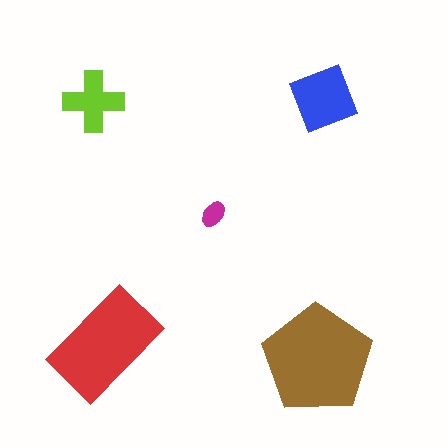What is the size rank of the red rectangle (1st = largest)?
2nd.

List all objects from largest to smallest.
The brown pentagon, the red rectangle, the blue square, the lime cross, the magenta ellipse.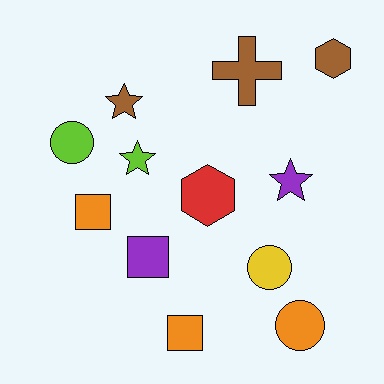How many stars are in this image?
There are 3 stars.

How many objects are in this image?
There are 12 objects.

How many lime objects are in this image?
There are 2 lime objects.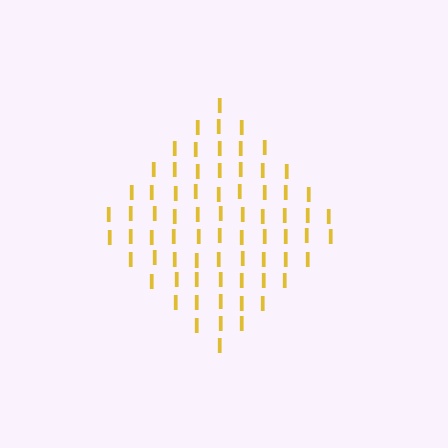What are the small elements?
The small elements are letter I's.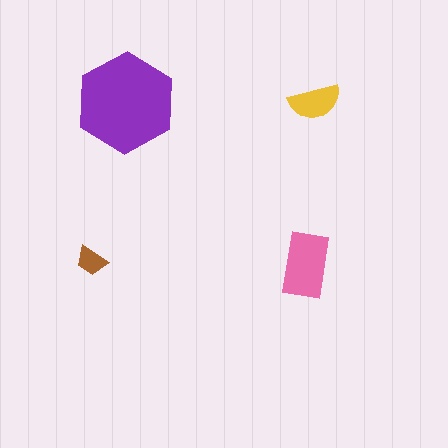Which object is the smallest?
The brown trapezoid.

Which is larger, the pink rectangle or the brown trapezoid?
The pink rectangle.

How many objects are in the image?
There are 4 objects in the image.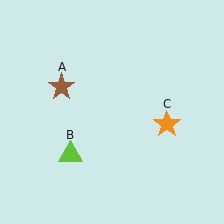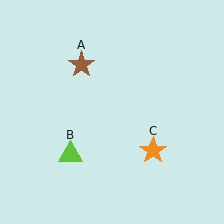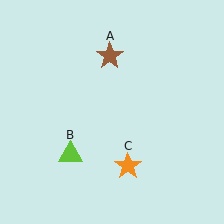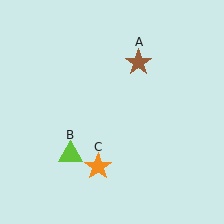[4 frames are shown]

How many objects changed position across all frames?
2 objects changed position: brown star (object A), orange star (object C).